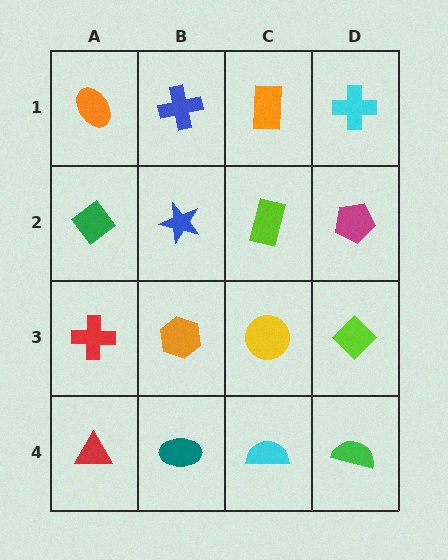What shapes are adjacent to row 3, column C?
A lime rectangle (row 2, column C), a cyan semicircle (row 4, column C), an orange hexagon (row 3, column B), a lime diamond (row 3, column D).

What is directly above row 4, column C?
A yellow circle.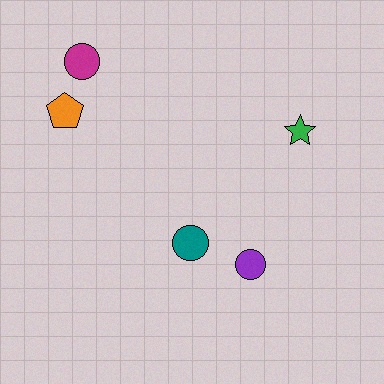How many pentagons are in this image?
There is 1 pentagon.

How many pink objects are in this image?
There are no pink objects.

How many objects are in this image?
There are 5 objects.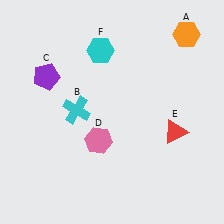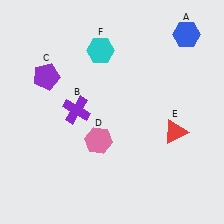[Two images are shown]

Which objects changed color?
A changed from orange to blue. B changed from cyan to purple.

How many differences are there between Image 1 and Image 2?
There are 2 differences between the two images.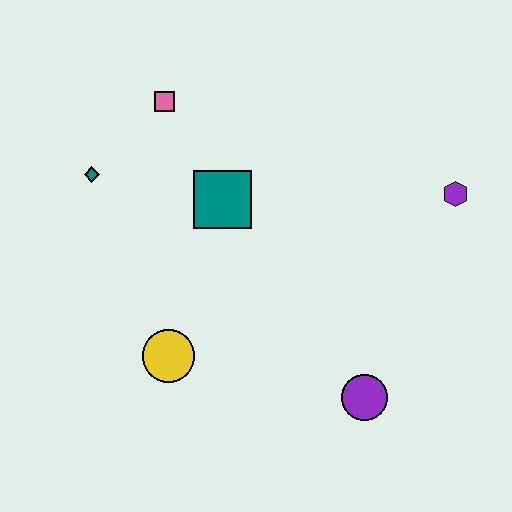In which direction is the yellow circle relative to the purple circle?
The yellow circle is to the left of the purple circle.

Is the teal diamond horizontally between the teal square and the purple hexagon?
No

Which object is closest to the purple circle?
The yellow circle is closest to the purple circle.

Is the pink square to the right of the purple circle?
No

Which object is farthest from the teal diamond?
The purple hexagon is farthest from the teal diamond.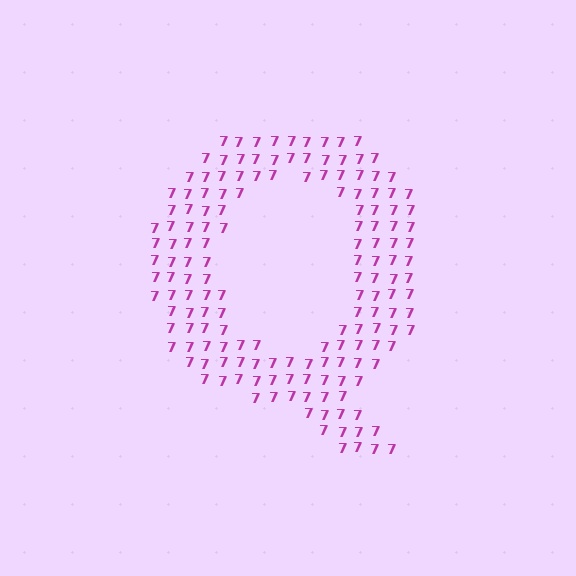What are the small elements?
The small elements are digit 7's.